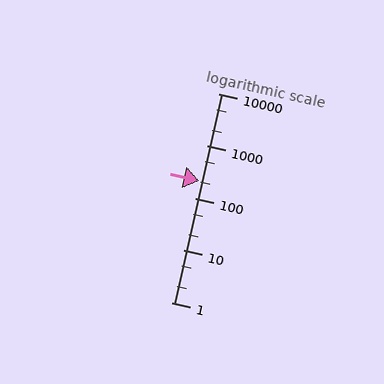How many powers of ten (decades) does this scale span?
The scale spans 4 decades, from 1 to 10000.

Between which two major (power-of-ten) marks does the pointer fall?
The pointer is between 100 and 1000.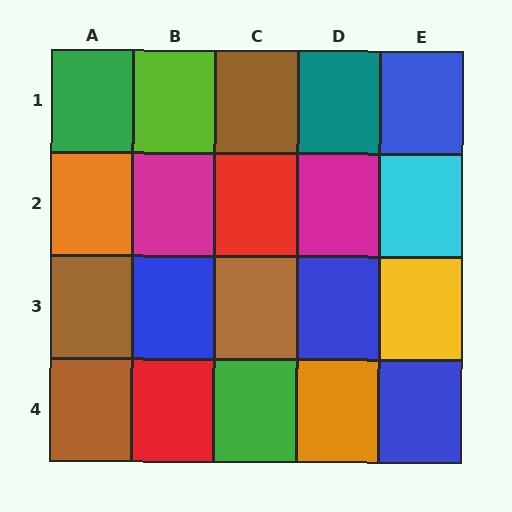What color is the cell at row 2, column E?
Cyan.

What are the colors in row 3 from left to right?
Brown, blue, brown, blue, yellow.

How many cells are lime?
1 cell is lime.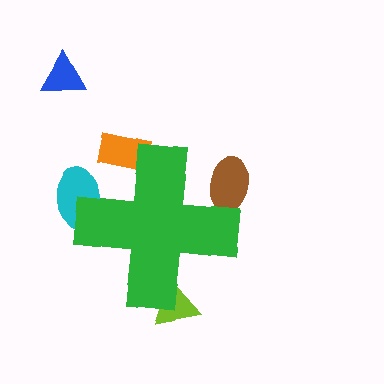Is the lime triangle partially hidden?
Yes, the lime triangle is partially hidden behind the green cross.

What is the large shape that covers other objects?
A green cross.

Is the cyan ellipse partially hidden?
Yes, the cyan ellipse is partially hidden behind the green cross.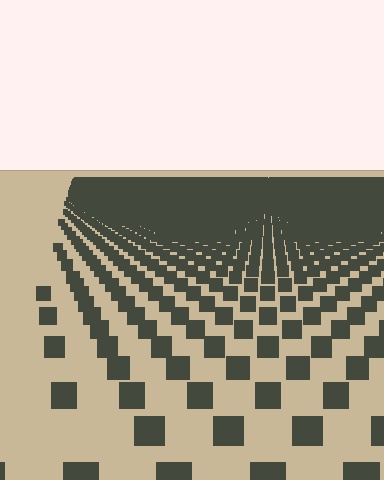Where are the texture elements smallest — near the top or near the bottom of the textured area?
Near the top.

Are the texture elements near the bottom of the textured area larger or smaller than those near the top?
Larger. Near the bottom, elements are closer to the viewer and appear at a bigger on-screen size.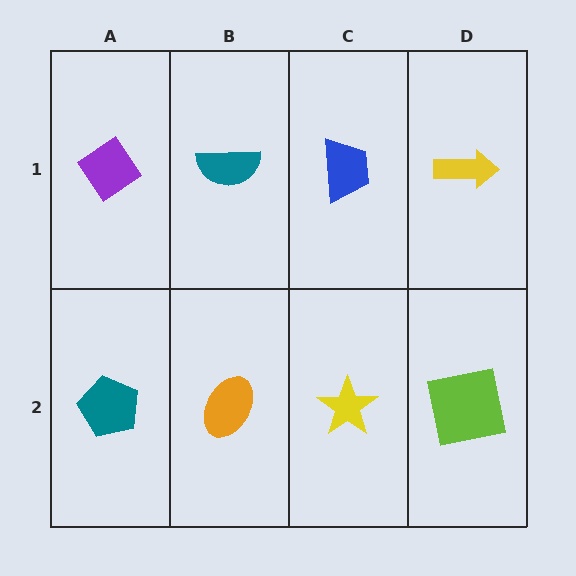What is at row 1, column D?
A yellow arrow.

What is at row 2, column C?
A yellow star.